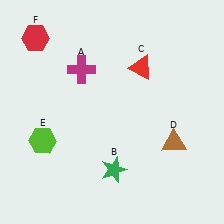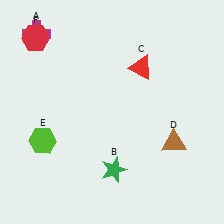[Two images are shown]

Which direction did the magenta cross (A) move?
The magenta cross (A) moved left.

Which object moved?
The magenta cross (A) moved left.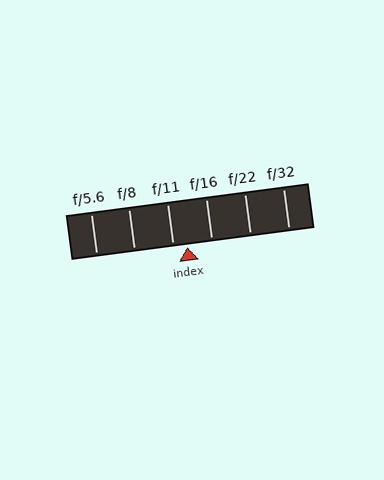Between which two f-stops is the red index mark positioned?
The index mark is between f/11 and f/16.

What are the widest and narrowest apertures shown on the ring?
The widest aperture shown is f/5.6 and the narrowest is f/32.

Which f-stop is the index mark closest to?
The index mark is closest to f/11.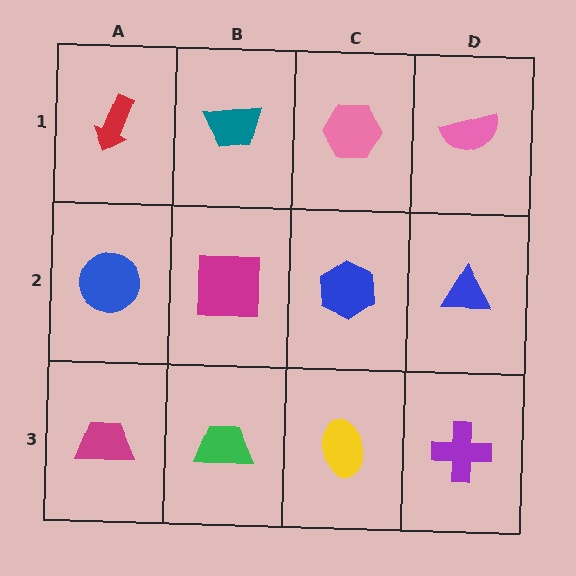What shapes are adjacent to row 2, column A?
A red arrow (row 1, column A), a magenta trapezoid (row 3, column A), a magenta square (row 2, column B).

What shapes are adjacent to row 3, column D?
A blue triangle (row 2, column D), a yellow ellipse (row 3, column C).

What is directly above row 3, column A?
A blue circle.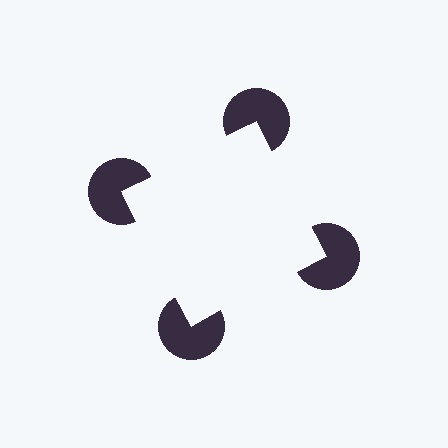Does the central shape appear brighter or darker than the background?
It typically appears slightly brighter than the background, even though no actual brightness change is drawn.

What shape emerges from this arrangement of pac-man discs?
An illusory square — its edges are inferred from the aligned wedge cuts in the pac-man discs, not physically drawn.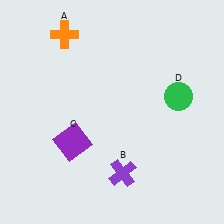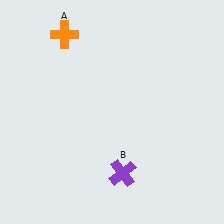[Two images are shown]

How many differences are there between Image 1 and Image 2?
There are 2 differences between the two images.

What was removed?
The purple square (C), the green circle (D) were removed in Image 2.